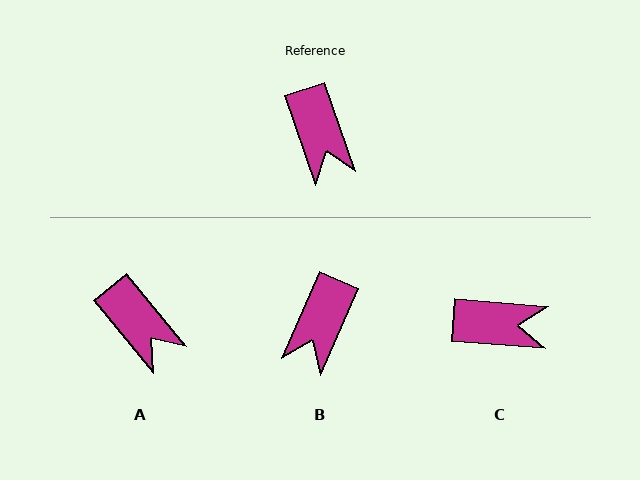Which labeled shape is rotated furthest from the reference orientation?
C, about 67 degrees away.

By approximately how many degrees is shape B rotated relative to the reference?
Approximately 42 degrees clockwise.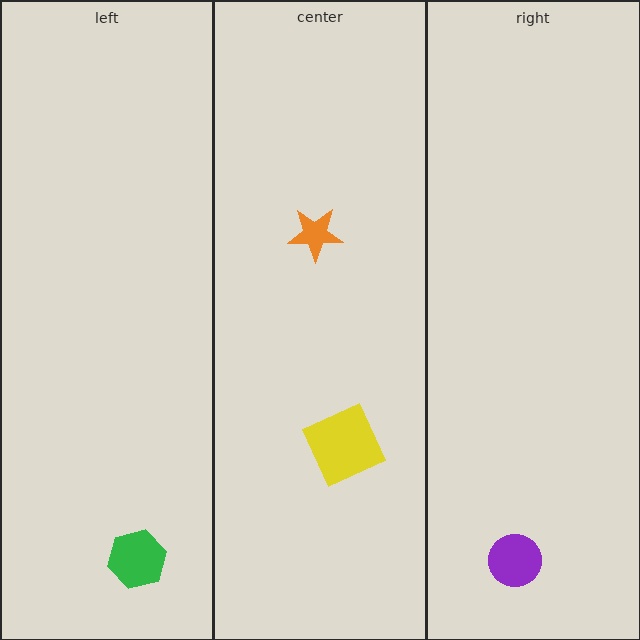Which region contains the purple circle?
The right region.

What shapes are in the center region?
The orange star, the yellow square.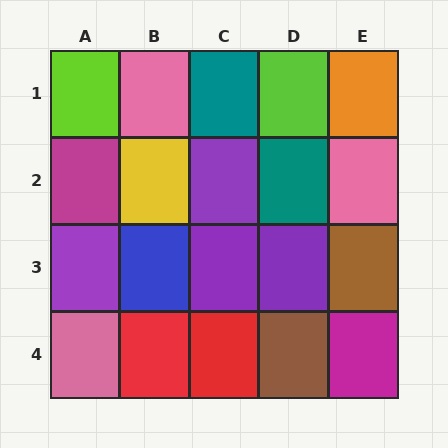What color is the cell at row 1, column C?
Teal.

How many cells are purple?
4 cells are purple.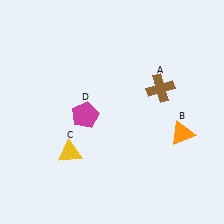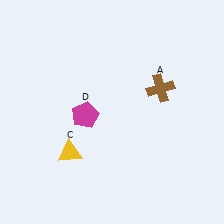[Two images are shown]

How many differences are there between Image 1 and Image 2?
There is 1 difference between the two images.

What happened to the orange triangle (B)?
The orange triangle (B) was removed in Image 2. It was in the bottom-right area of Image 1.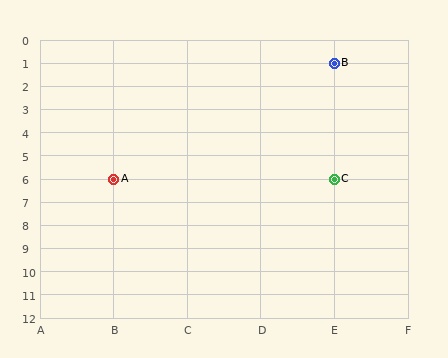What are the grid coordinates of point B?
Point B is at grid coordinates (E, 1).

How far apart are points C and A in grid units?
Points C and A are 3 columns apart.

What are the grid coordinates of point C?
Point C is at grid coordinates (E, 6).